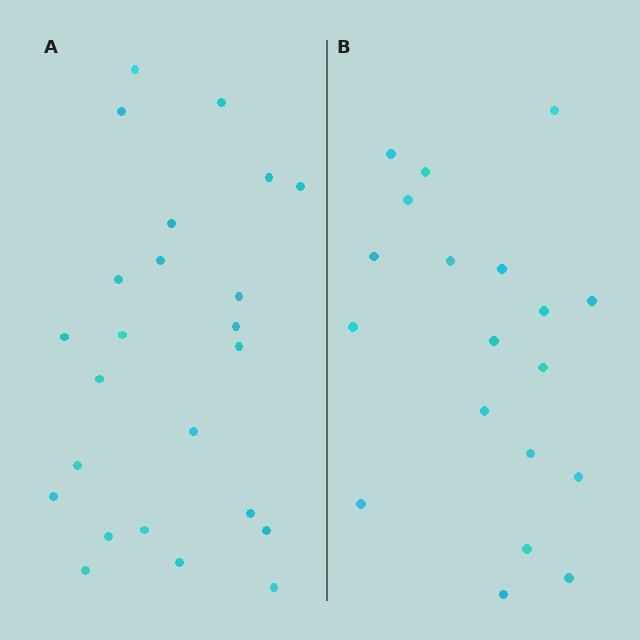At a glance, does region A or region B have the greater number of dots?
Region A (the left region) has more dots.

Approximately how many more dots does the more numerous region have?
Region A has about 5 more dots than region B.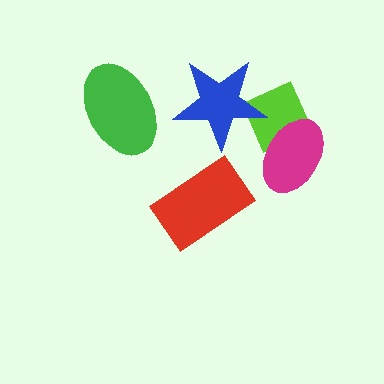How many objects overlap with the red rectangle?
0 objects overlap with the red rectangle.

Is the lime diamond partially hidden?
Yes, it is partially covered by another shape.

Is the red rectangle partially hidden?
No, no other shape covers it.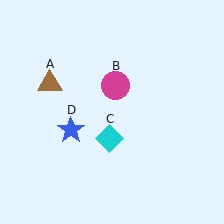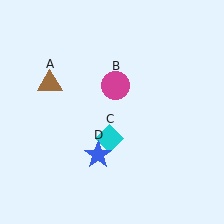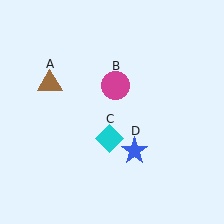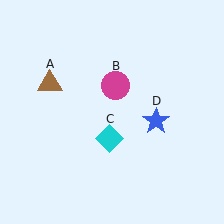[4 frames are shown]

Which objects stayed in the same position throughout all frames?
Brown triangle (object A) and magenta circle (object B) and cyan diamond (object C) remained stationary.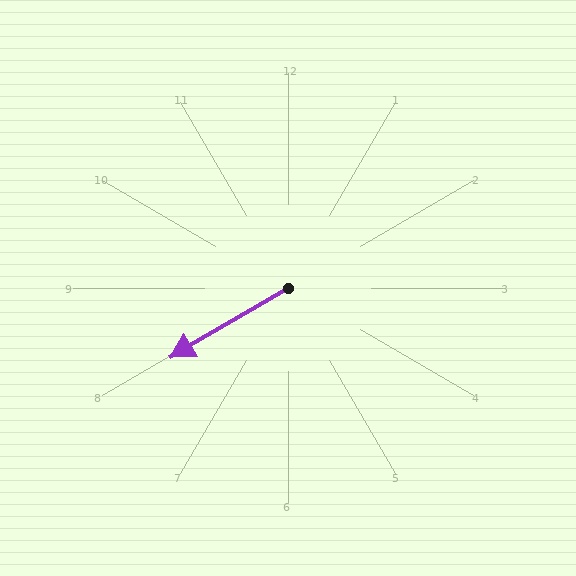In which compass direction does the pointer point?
Southwest.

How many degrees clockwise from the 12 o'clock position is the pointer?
Approximately 240 degrees.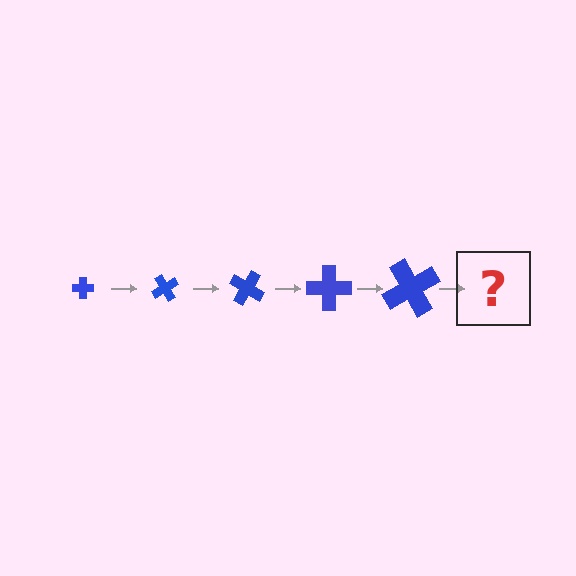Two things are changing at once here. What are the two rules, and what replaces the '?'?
The two rules are that the cross grows larger each step and it rotates 60 degrees each step. The '?' should be a cross, larger than the previous one and rotated 300 degrees from the start.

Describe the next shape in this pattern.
It should be a cross, larger than the previous one and rotated 300 degrees from the start.